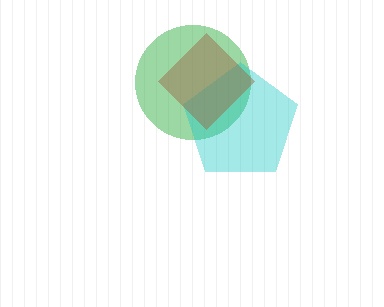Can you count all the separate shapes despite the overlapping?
Yes, there are 3 separate shapes.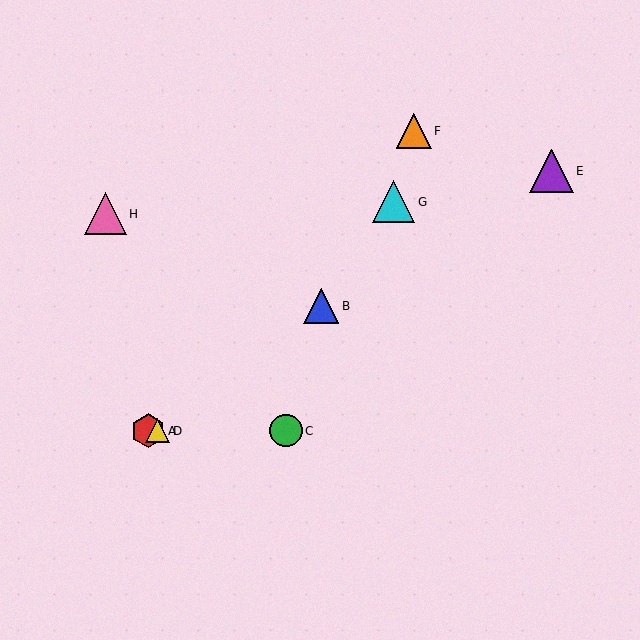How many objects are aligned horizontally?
3 objects (A, C, D) are aligned horizontally.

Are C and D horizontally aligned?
Yes, both are at y≈431.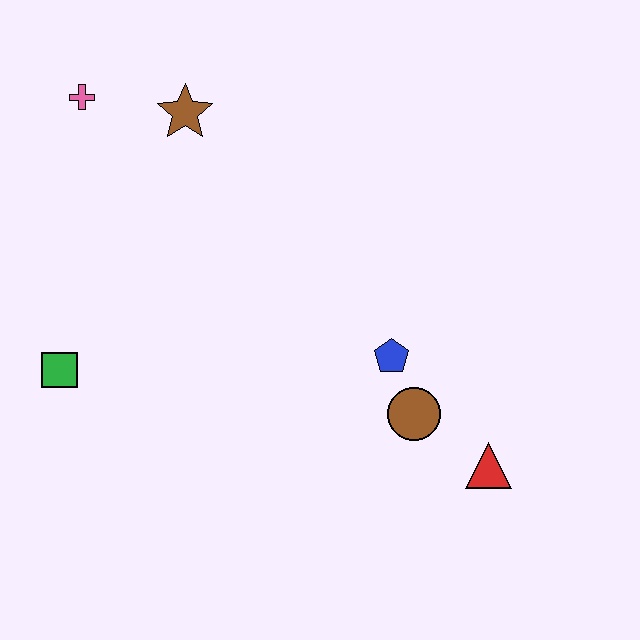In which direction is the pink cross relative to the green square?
The pink cross is above the green square.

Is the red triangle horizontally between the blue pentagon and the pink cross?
No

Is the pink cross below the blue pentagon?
No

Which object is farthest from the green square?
The red triangle is farthest from the green square.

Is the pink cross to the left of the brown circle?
Yes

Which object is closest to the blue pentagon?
The brown circle is closest to the blue pentagon.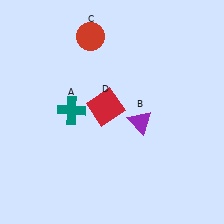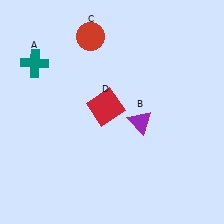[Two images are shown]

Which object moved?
The teal cross (A) moved up.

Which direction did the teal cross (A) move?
The teal cross (A) moved up.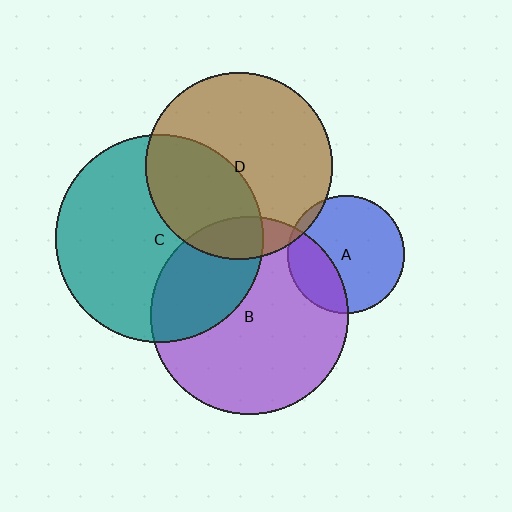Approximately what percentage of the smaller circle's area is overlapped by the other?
Approximately 5%.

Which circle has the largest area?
Circle C (teal).